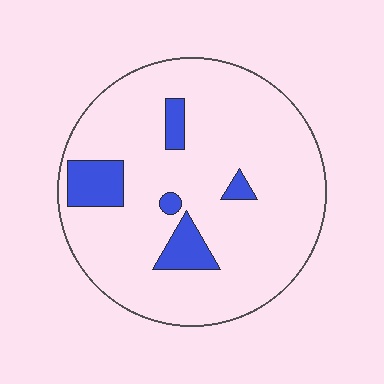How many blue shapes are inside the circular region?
5.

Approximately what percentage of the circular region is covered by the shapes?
Approximately 10%.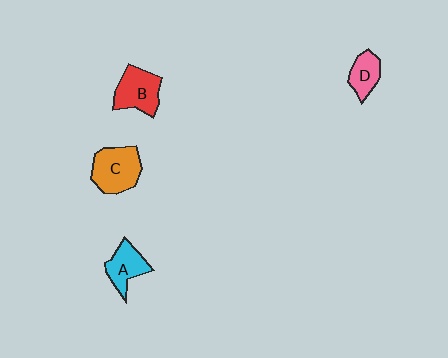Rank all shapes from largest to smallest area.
From largest to smallest: C (orange), B (red), A (cyan), D (pink).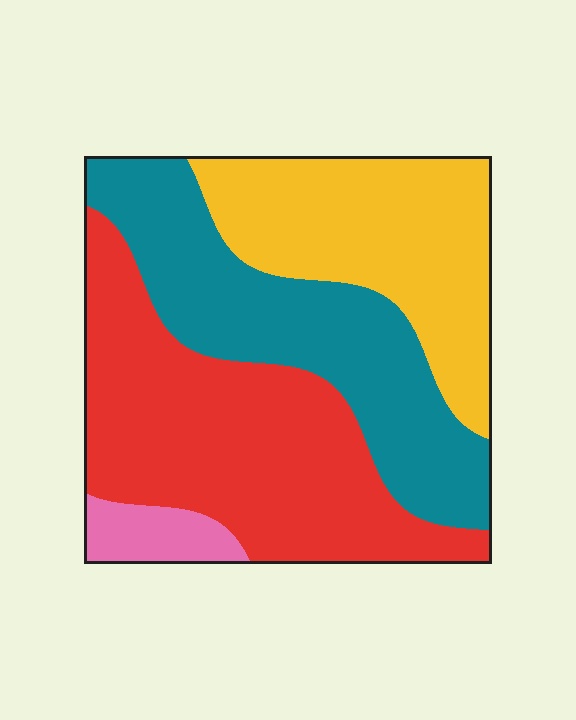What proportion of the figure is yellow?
Yellow covers 27% of the figure.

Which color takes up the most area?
Red, at roughly 40%.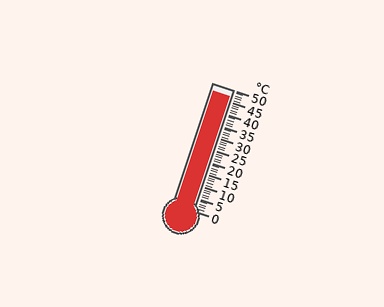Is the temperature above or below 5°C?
The temperature is above 5°C.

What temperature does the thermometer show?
The thermometer shows approximately 47°C.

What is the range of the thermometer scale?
The thermometer scale ranges from 0°C to 50°C.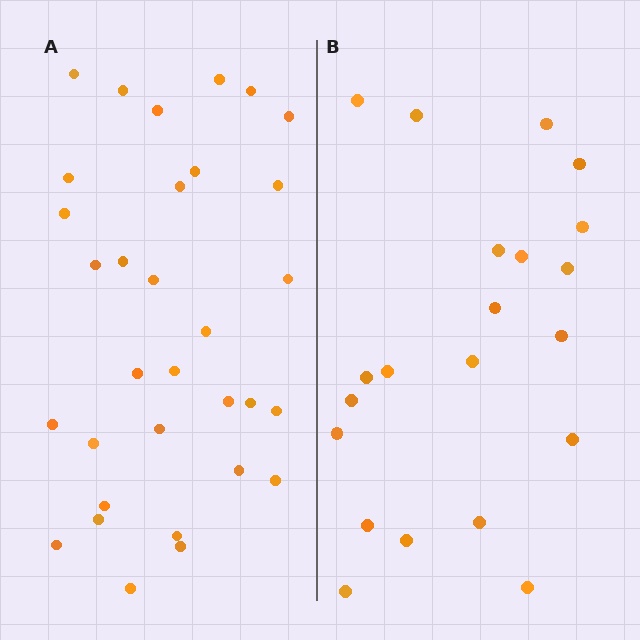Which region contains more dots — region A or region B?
Region A (the left region) has more dots.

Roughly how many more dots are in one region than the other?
Region A has roughly 12 or so more dots than region B.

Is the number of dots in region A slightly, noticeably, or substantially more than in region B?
Region A has substantially more. The ratio is roughly 1.5 to 1.